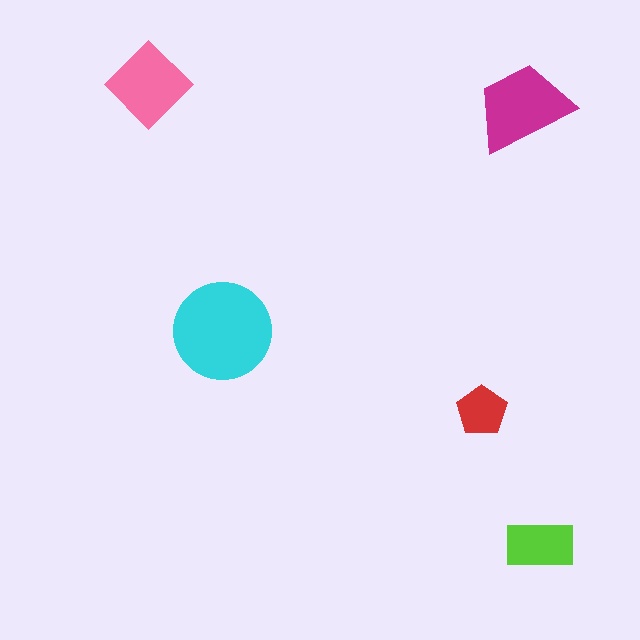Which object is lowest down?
The lime rectangle is bottommost.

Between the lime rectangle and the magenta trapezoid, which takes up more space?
The magenta trapezoid.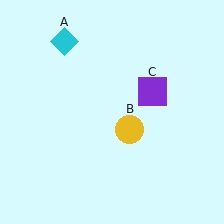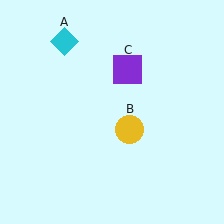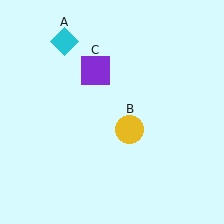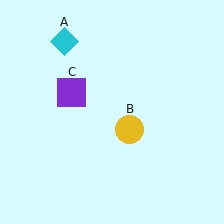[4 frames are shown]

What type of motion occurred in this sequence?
The purple square (object C) rotated counterclockwise around the center of the scene.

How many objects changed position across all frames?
1 object changed position: purple square (object C).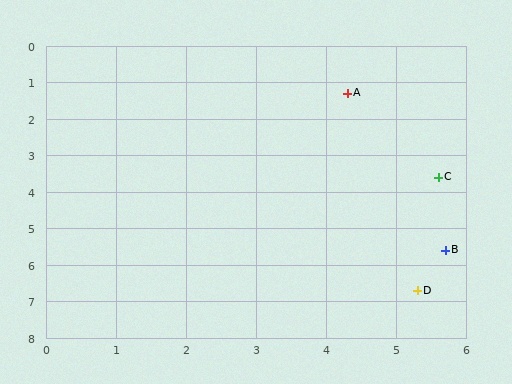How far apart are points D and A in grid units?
Points D and A are about 5.5 grid units apart.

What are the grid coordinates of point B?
Point B is at approximately (5.7, 5.6).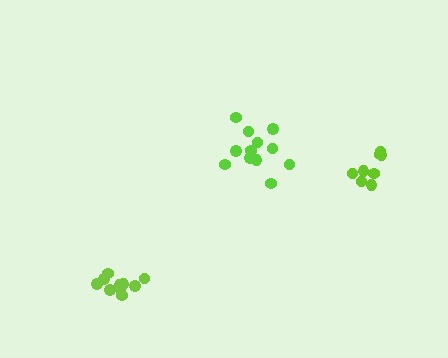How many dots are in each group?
Group 1: 12 dots, Group 2: 10 dots, Group 3: 8 dots (30 total).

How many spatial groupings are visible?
There are 3 spatial groupings.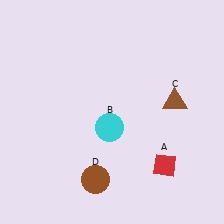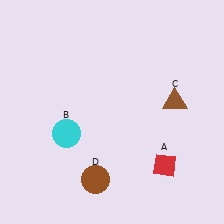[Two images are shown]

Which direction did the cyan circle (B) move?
The cyan circle (B) moved left.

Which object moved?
The cyan circle (B) moved left.